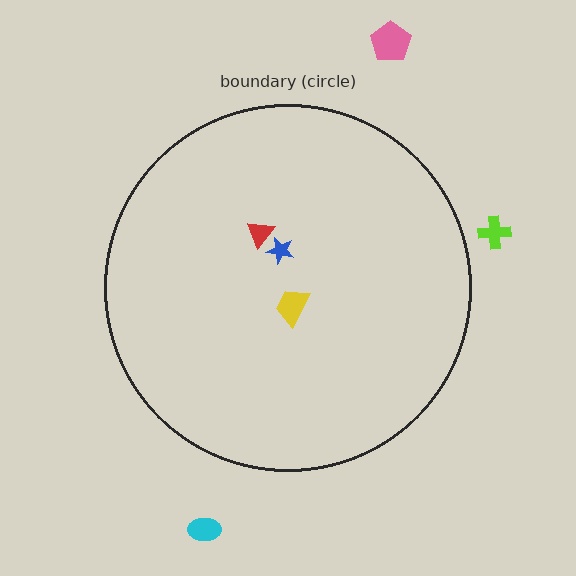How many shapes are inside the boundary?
3 inside, 3 outside.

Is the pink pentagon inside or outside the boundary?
Outside.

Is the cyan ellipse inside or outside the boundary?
Outside.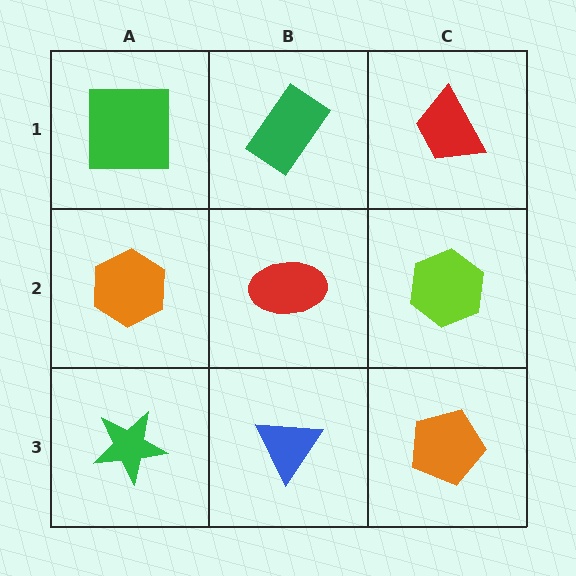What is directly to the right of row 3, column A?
A blue triangle.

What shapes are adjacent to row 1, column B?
A red ellipse (row 2, column B), a green square (row 1, column A), a red trapezoid (row 1, column C).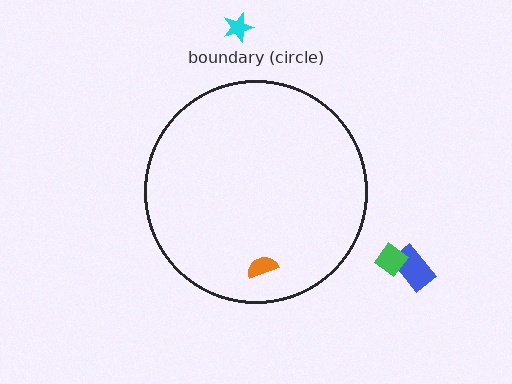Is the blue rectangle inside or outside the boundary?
Outside.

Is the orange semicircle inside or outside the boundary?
Inside.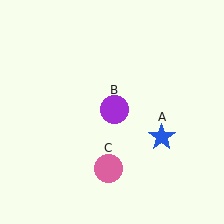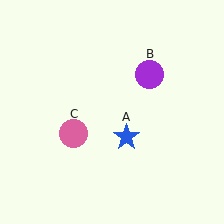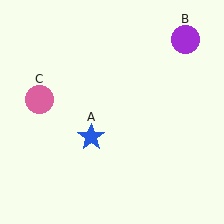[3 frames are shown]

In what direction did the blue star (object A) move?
The blue star (object A) moved left.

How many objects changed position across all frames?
3 objects changed position: blue star (object A), purple circle (object B), pink circle (object C).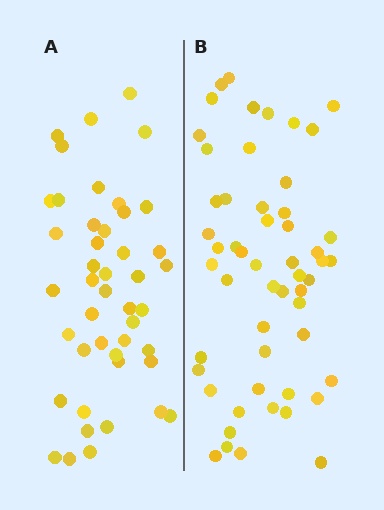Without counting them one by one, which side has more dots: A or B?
Region B (the right region) has more dots.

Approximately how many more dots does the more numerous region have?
Region B has roughly 8 or so more dots than region A.